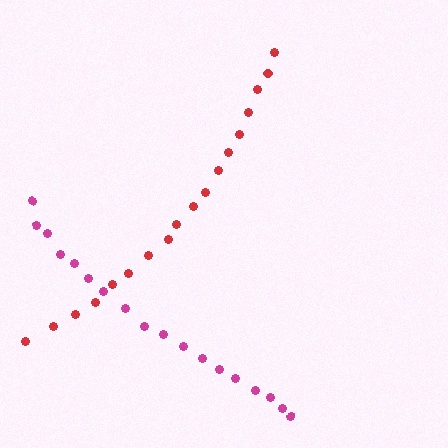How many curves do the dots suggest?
There are 2 distinct paths.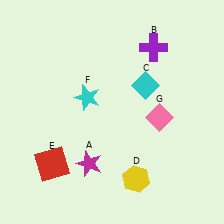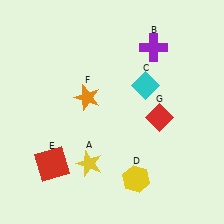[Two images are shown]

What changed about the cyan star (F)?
In Image 1, F is cyan. In Image 2, it changed to orange.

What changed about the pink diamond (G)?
In Image 1, G is pink. In Image 2, it changed to red.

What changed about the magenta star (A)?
In Image 1, A is magenta. In Image 2, it changed to yellow.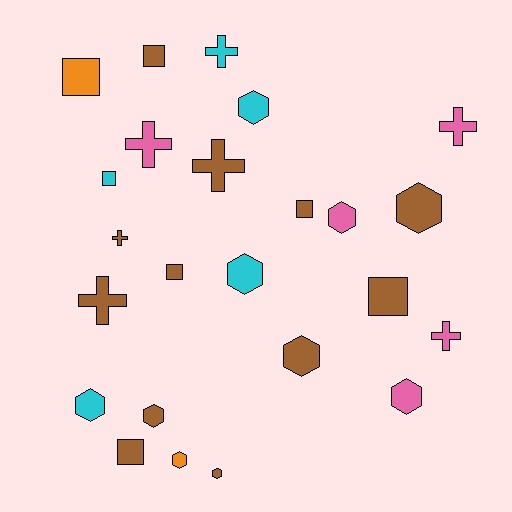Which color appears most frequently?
Brown, with 12 objects.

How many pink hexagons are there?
There are 2 pink hexagons.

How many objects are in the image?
There are 24 objects.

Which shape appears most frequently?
Hexagon, with 10 objects.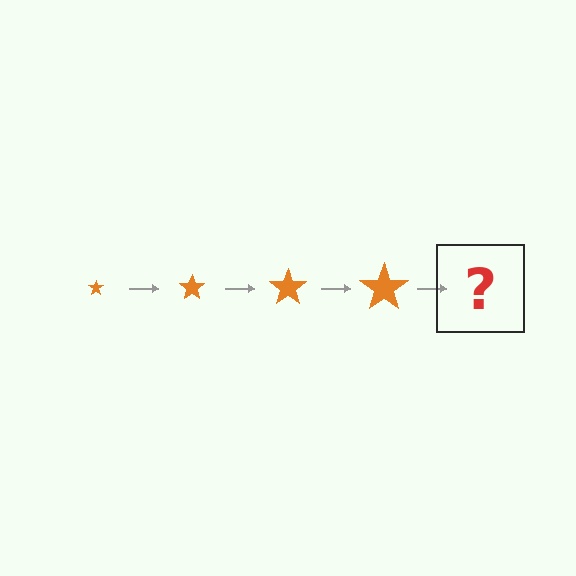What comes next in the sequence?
The next element should be an orange star, larger than the previous one.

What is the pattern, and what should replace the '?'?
The pattern is that the star gets progressively larger each step. The '?' should be an orange star, larger than the previous one.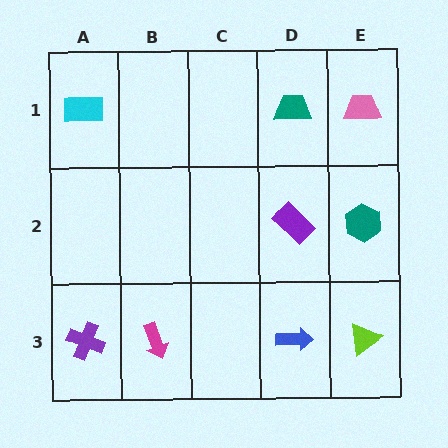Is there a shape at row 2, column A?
No, that cell is empty.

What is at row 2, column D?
A purple rectangle.